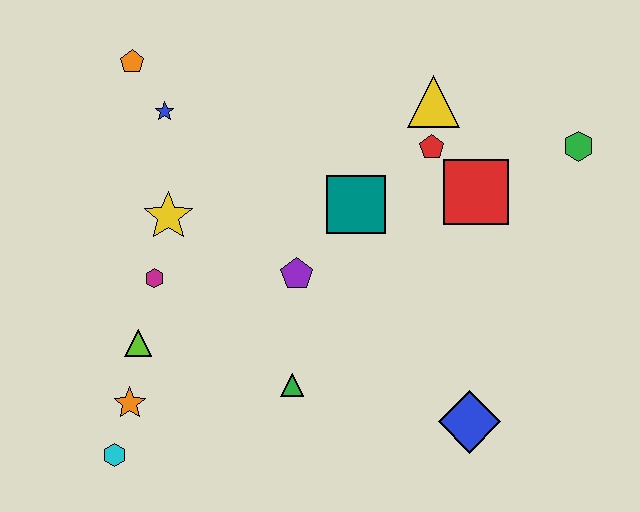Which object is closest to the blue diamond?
The green triangle is closest to the blue diamond.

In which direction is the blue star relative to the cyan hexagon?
The blue star is above the cyan hexagon.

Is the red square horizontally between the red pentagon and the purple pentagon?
No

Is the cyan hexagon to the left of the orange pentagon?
Yes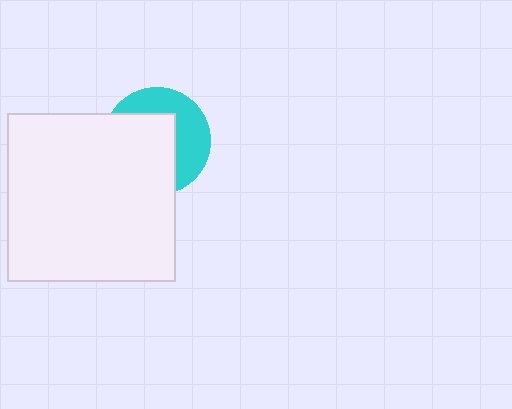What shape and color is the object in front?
The object in front is a white square.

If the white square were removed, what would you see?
You would see the complete cyan circle.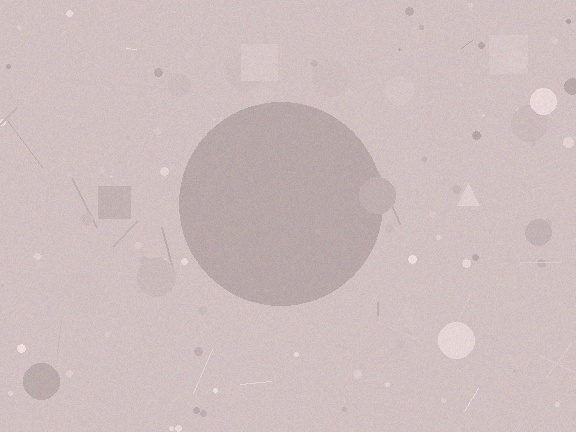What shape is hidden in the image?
A circle is hidden in the image.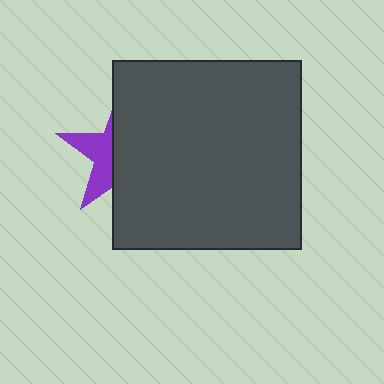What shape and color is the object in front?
The object in front is a dark gray square.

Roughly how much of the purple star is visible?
A small part of it is visible (roughly 36%).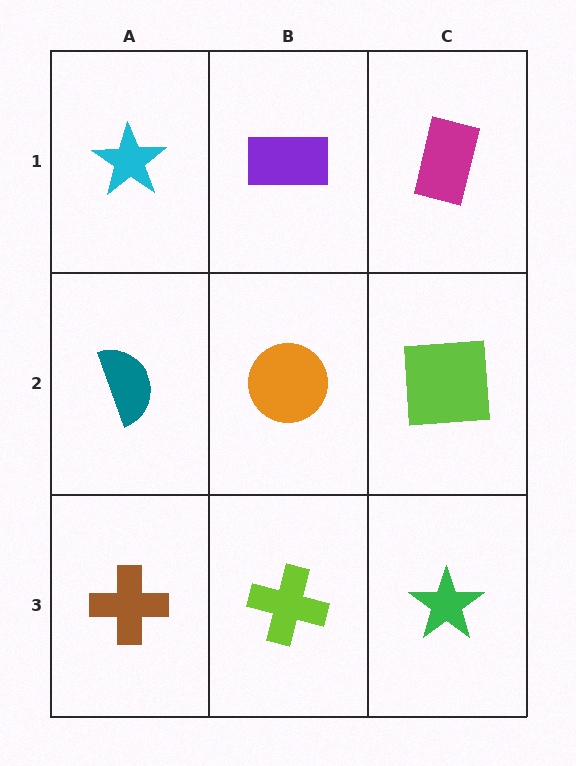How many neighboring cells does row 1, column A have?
2.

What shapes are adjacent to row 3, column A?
A teal semicircle (row 2, column A), a lime cross (row 3, column B).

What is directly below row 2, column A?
A brown cross.